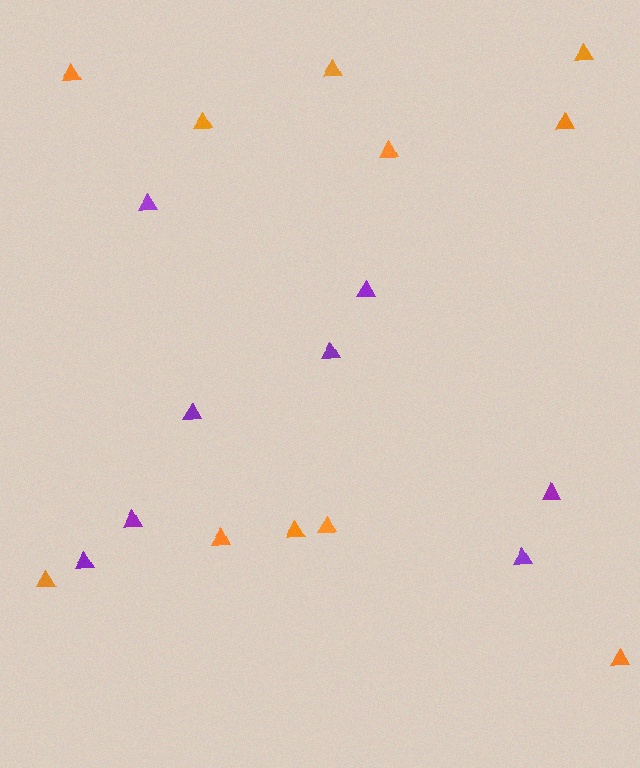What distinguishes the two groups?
There are 2 groups: one group of orange triangles (11) and one group of purple triangles (8).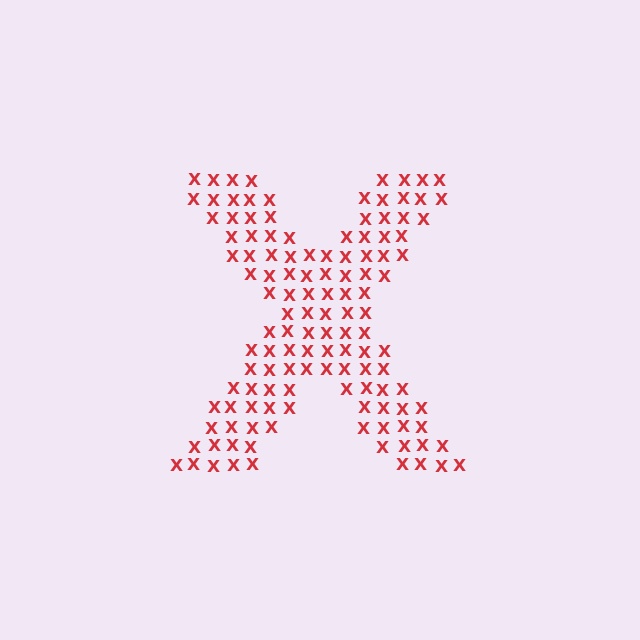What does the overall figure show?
The overall figure shows the letter X.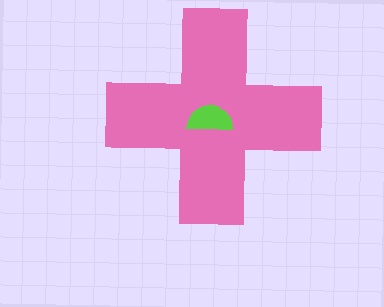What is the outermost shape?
The pink cross.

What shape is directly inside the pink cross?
The lime semicircle.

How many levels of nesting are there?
2.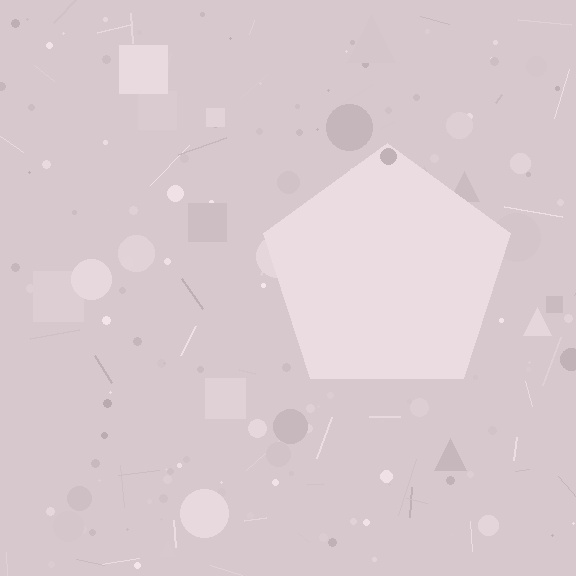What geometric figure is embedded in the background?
A pentagon is embedded in the background.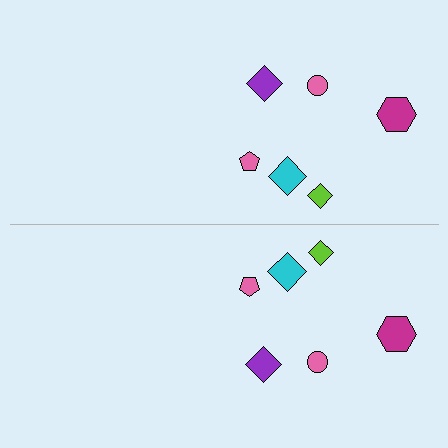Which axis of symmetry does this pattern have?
The pattern has a horizontal axis of symmetry running through the center of the image.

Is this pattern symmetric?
Yes, this pattern has bilateral (reflection) symmetry.